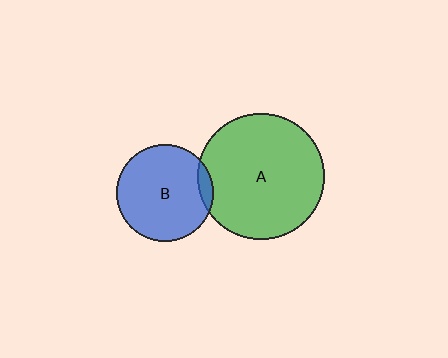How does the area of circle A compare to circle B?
Approximately 1.7 times.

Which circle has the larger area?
Circle A (green).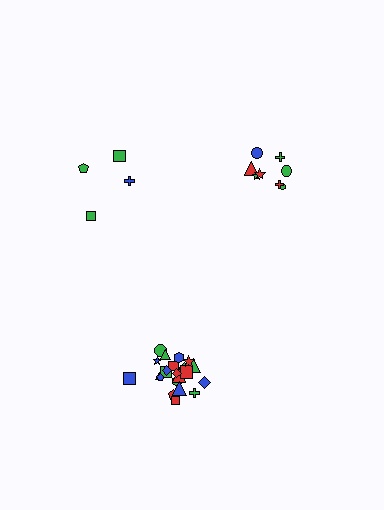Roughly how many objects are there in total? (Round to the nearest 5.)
Roughly 35 objects in total.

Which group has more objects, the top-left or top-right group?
The top-right group.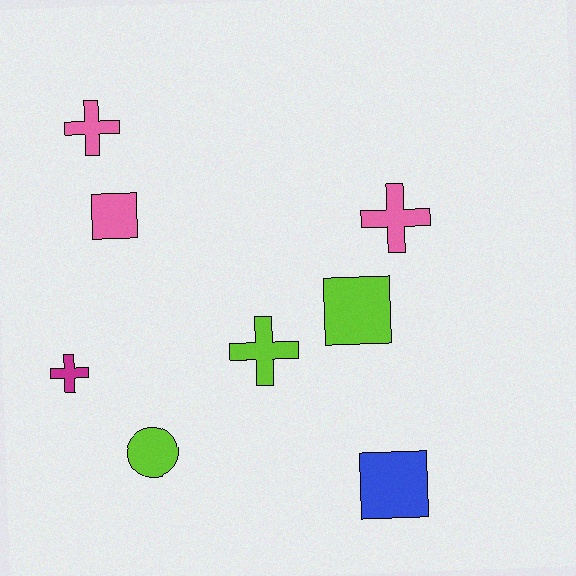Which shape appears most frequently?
Cross, with 4 objects.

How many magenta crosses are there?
There is 1 magenta cross.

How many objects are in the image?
There are 8 objects.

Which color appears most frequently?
Pink, with 3 objects.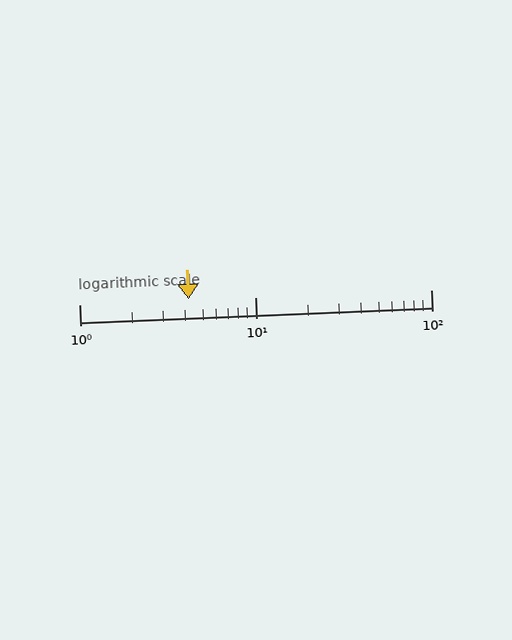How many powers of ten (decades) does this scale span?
The scale spans 2 decades, from 1 to 100.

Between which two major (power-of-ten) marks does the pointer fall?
The pointer is between 1 and 10.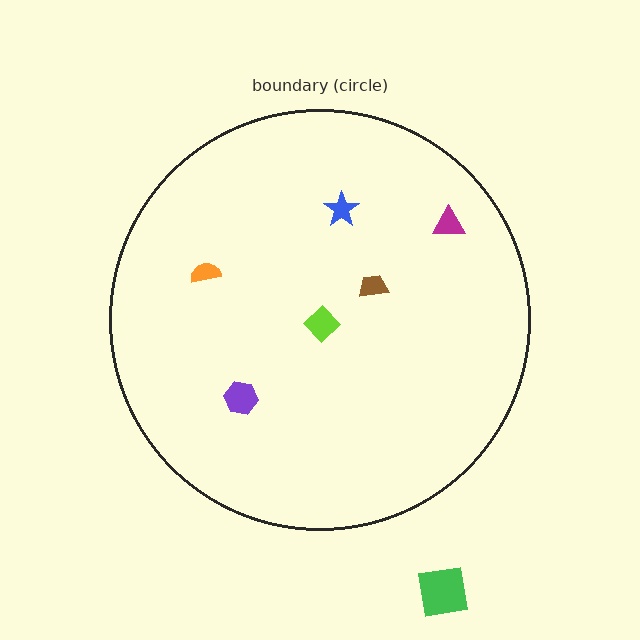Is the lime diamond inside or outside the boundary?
Inside.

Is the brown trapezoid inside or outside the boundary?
Inside.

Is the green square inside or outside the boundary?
Outside.